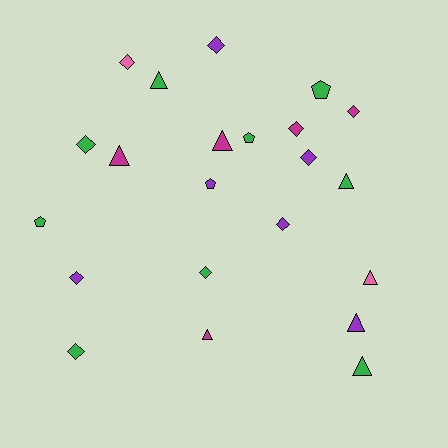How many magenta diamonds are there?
There are 2 magenta diamonds.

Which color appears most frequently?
Green, with 9 objects.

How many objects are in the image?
There are 22 objects.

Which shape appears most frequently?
Diamond, with 10 objects.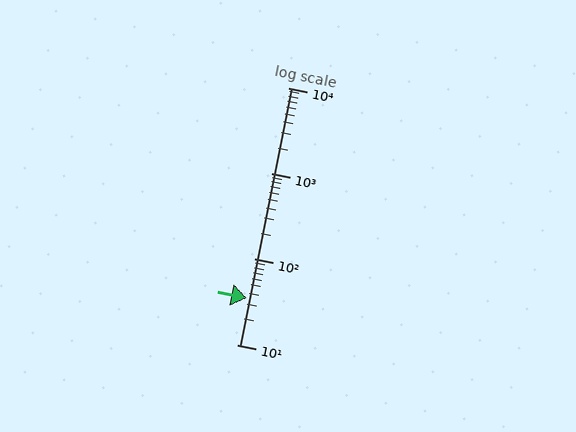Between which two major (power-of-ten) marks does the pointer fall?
The pointer is between 10 and 100.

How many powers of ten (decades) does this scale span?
The scale spans 3 decades, from 10 to 10000.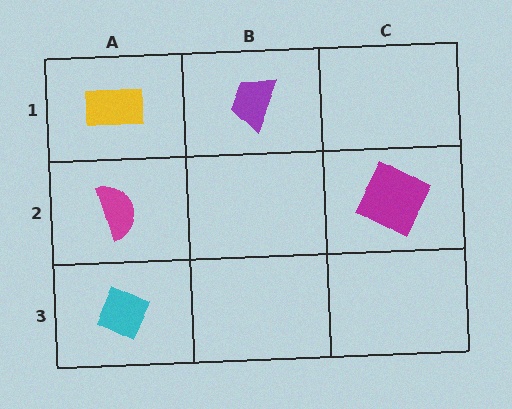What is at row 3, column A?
A cyan diamond.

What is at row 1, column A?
A yellow rectangle.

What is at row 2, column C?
A magenta square.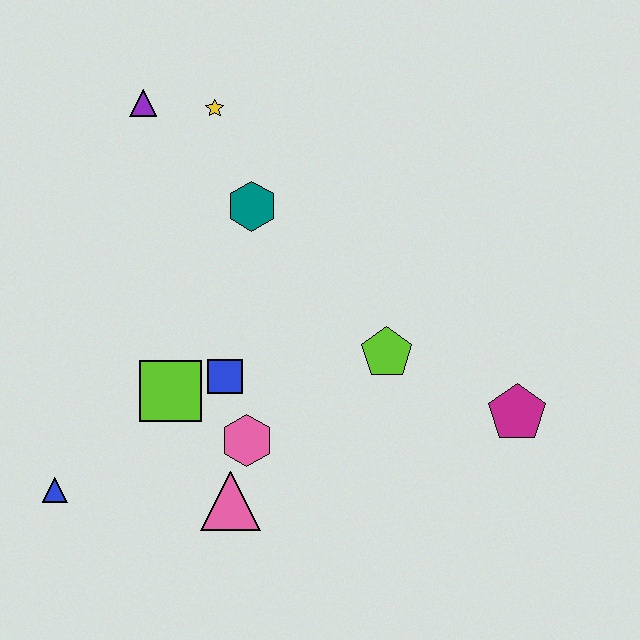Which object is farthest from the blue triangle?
The magenta pentagon is farthest from the blue triangle.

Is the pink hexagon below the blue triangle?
No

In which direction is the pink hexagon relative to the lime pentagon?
The pink hexagon is to the left of the lime pentagon.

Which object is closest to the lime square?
The blue square is closest to the lime square.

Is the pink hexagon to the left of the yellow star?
No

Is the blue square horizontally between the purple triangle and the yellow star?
No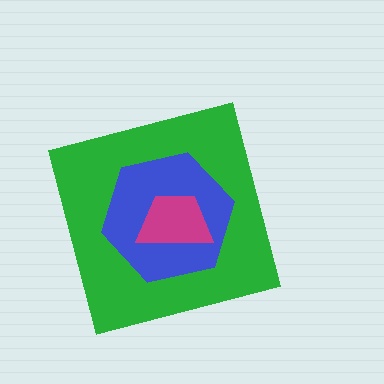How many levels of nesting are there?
3.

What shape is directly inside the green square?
The blue hexagon.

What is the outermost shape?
The green square.